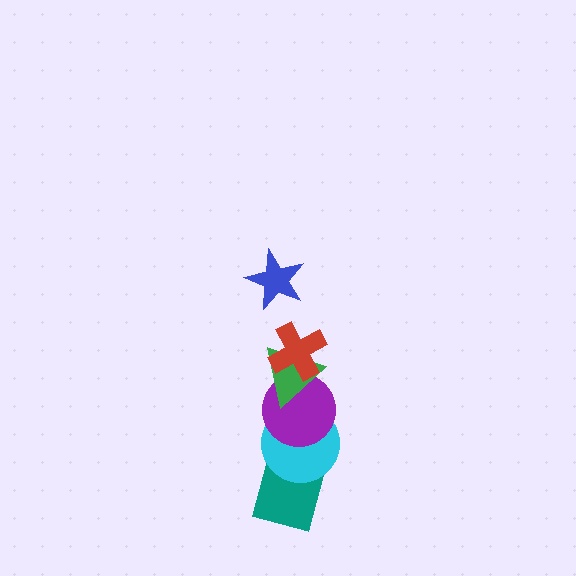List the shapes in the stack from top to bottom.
From top to bottom: the blue star, the red cross, the green triangle, the purple circle, the cyan circle, the teal diamond.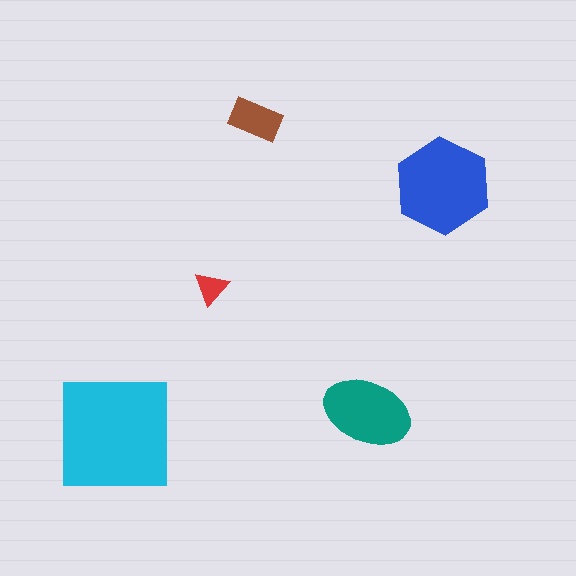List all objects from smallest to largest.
The red triangle, the brown rectangle, the teal ellipse, the blue hexagon, the cyan square.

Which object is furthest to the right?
The blue hexagon is rightmost.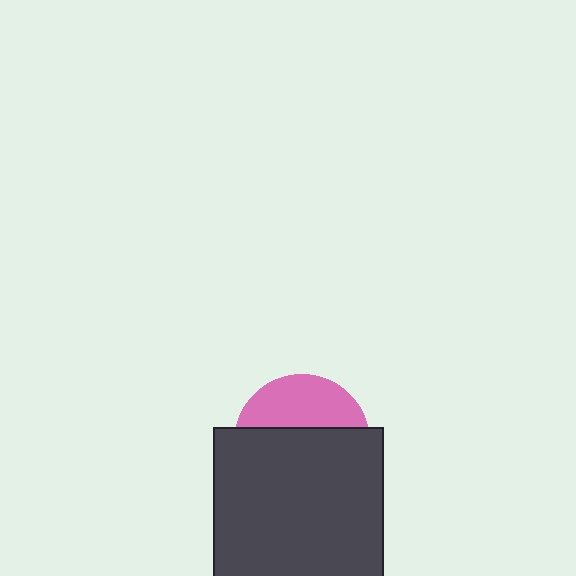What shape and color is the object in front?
The object in front is a dark gray square.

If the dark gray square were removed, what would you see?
You would see the complete pink circle.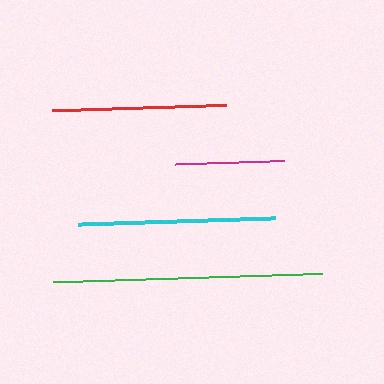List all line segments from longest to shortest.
From longest to shortest: green, cyan, red, magenta.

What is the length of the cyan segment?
The cyan segment is approximately 196 pixels long.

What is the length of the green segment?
The green segment is approximately 269 pixels long.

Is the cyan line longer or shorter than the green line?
The green line is longer than the cyan line.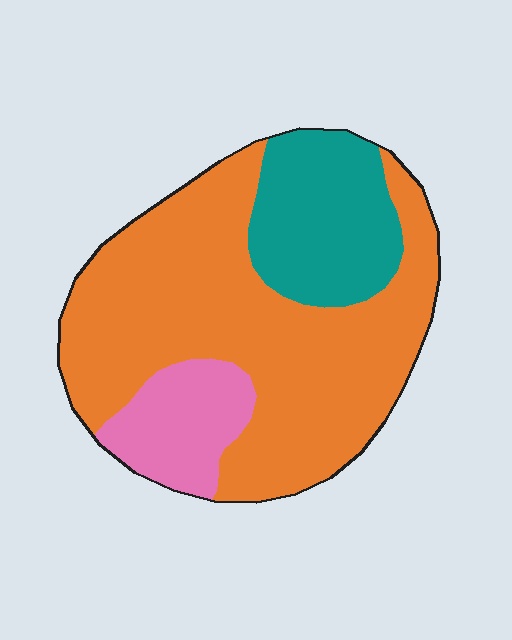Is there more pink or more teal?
Teal.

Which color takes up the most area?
Orange, at roughly 65%.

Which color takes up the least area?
Pink, at roughly 15%.